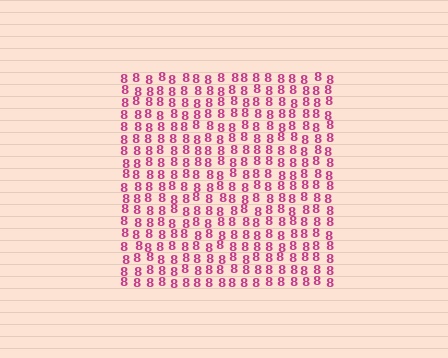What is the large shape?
The large shape is a square.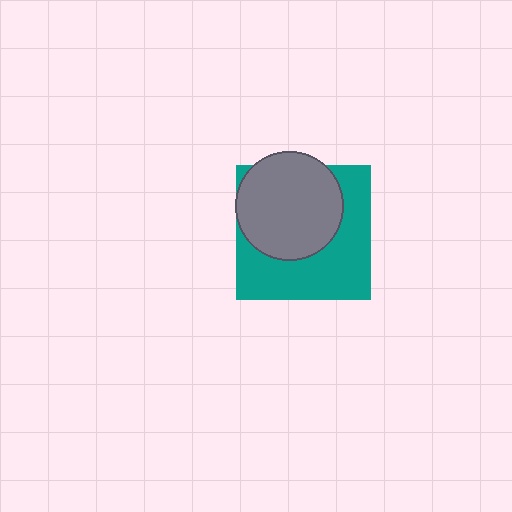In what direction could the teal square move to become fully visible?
The teal square could move toward the lower-right. That would shift it out from behind the gray circle entirely.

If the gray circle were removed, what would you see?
You would see the complete teal square.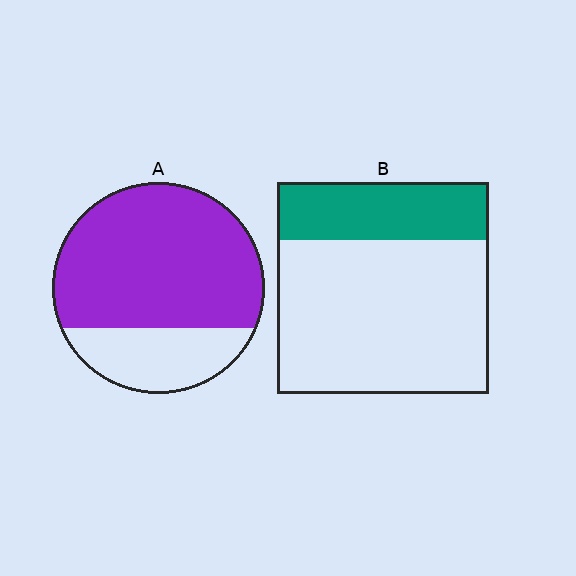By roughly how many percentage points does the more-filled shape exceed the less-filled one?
By roughly 45 percentage points (A over B).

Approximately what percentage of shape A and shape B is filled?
A is approximately 75% and B is approximately 25%.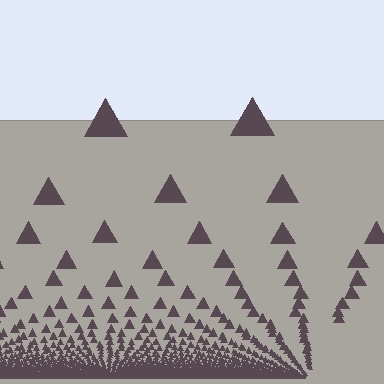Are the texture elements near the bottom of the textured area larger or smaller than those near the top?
Smaller. The gradient is inverted — elements near the bottom are smaller and denser.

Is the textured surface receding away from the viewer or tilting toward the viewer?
The surface appears to tilt toward the viewer. Texture elements get larger and sparser toward the top.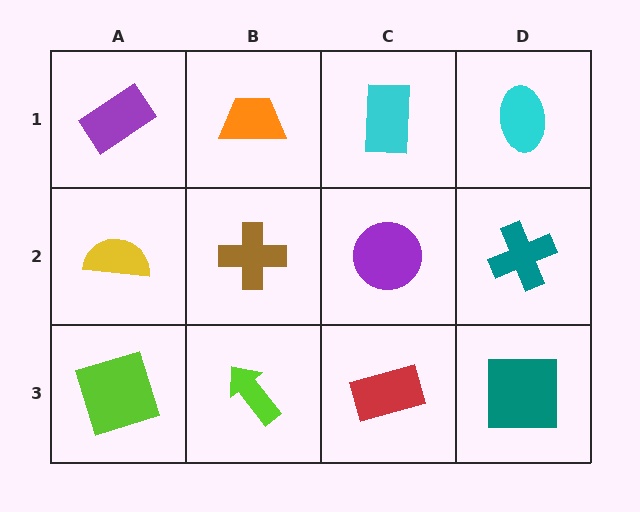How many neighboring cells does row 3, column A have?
2.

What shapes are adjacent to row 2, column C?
A cyan rectangle (row 1, column C), a red rectangle (row 3, column C), a brown cross (row 2, column B), a teal cross (row 2, column D).